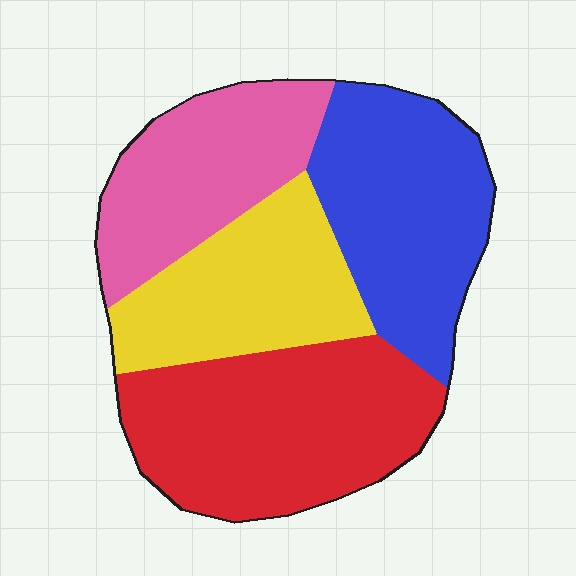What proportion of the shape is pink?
Pink takes up less than a quarter of the shape.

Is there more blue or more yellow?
Blue.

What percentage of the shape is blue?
Blue takes up about one quarter (1/4) of the shape.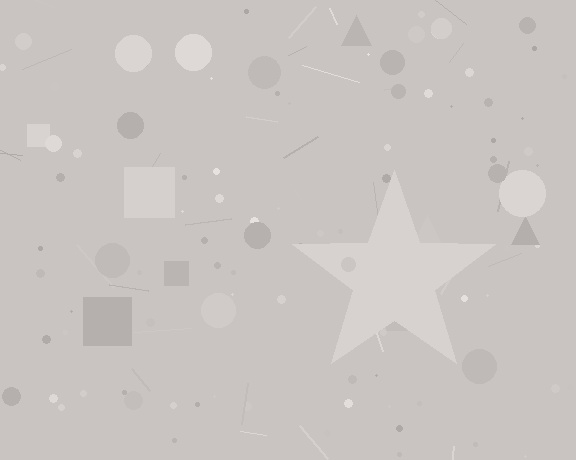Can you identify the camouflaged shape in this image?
The camouflaged shape is a star.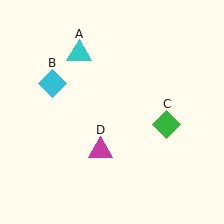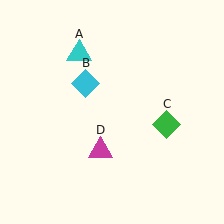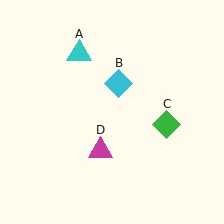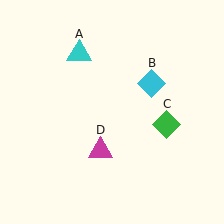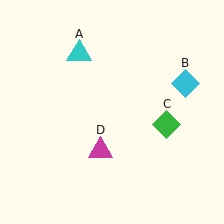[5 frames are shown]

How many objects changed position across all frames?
1 object changed position: cyan diamond (object B).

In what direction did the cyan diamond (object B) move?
The cyan diamond (object B) moved right.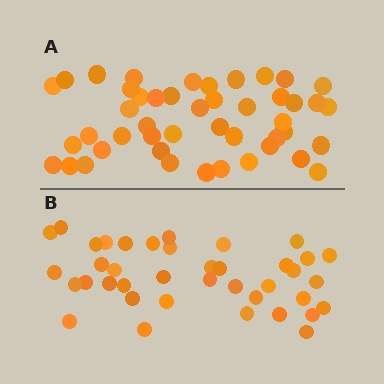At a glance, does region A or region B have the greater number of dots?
Region A (the top region) has more dots.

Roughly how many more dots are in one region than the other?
Region A has roughly 8 or so more dots than region B.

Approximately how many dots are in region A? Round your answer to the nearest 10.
About 50 dots. (The exact count is 46, which rounds to 50.)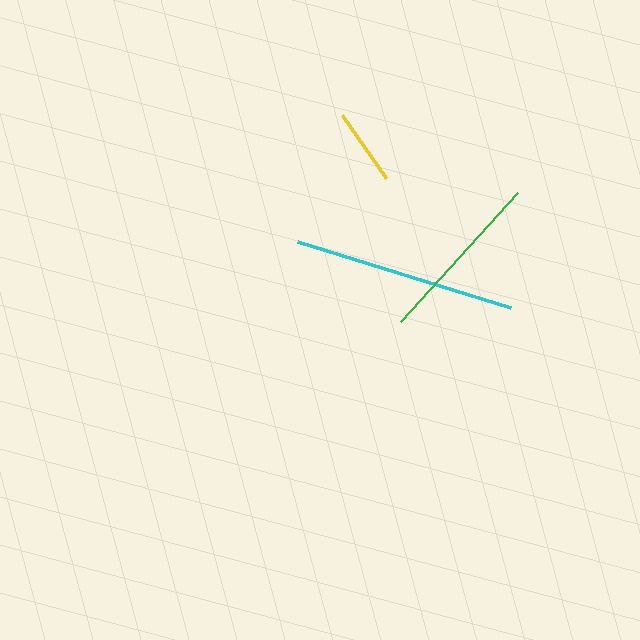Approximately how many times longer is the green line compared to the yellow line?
The green line is approximately 2.3 times the length of the yellow line.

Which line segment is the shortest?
The yellow line is the shortest at approximately 77 pixels.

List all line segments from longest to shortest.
From longest to shortest: cyan, green, yellow.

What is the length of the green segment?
The green segment is approximately 174 pixels long.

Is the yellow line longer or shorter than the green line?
The green line is longer than the yellow line.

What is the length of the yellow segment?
The yellow segment is approximately 77 pixels long.